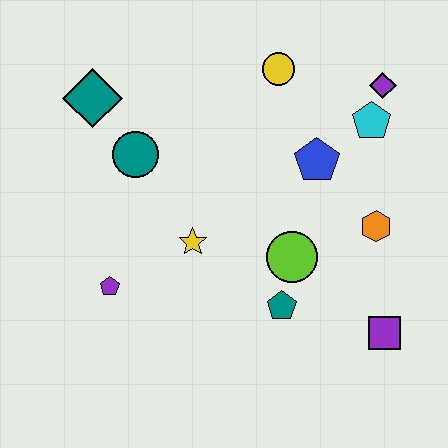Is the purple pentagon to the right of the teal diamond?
Yes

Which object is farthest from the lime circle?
The teal diamond is farthest from the lime circle.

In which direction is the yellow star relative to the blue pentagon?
The yellow star is to the left of the blue pentagon.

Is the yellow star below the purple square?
No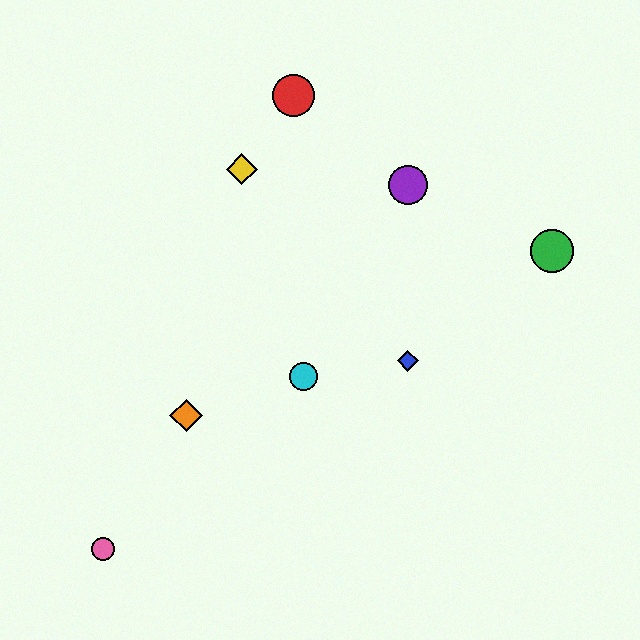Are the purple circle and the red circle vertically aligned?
No, the purple circle is at x≈408 and the red circle is at x≈294.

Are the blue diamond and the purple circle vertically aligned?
Yes, both are at x≈408.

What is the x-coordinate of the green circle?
The green circle is at x≈552.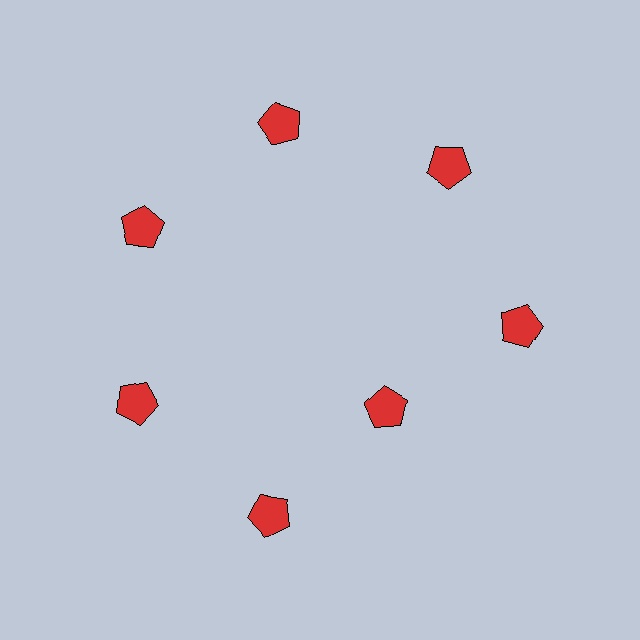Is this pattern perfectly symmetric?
No. The 7 red pentagons are arranged in a ring, but one element near the 5 o'clock position is pulled inward toward the center, breaking the 7-fold rotational symmetry.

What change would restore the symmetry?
The symmetry would be restored by moving it outward, back onto the ring so that all 7 pentagons sit at equal angles and equal distance from the center.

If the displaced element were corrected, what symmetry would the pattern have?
It would have 7-fold rotational symmetry — the pattern would map onto itself every 51 degrees.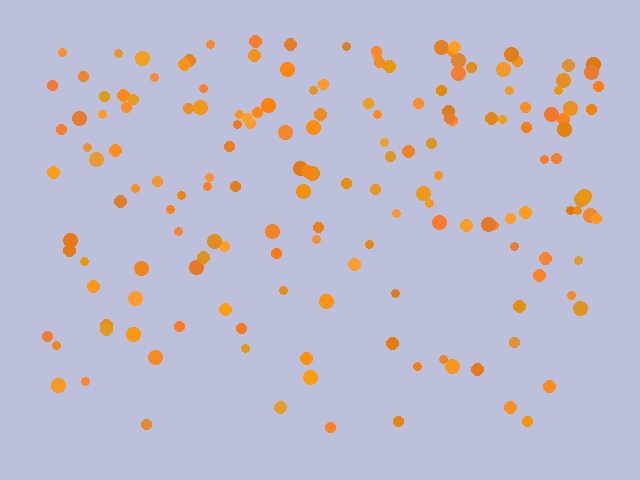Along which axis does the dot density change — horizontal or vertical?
Vertical.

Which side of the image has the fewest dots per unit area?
The bottom.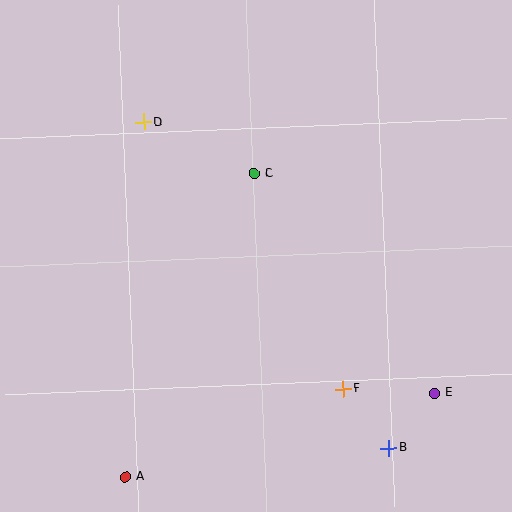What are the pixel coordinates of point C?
Point C is at (254, 174).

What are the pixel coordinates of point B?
Point B is at (389, 448).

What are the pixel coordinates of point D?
Point D is at (144, 122).